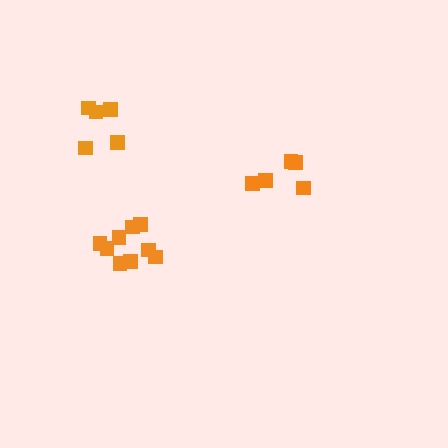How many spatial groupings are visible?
There are 3 spatial groupings.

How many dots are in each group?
Group 1: 5 dots, Group 2: 5 dots, Group 3: 9 dots (19 total).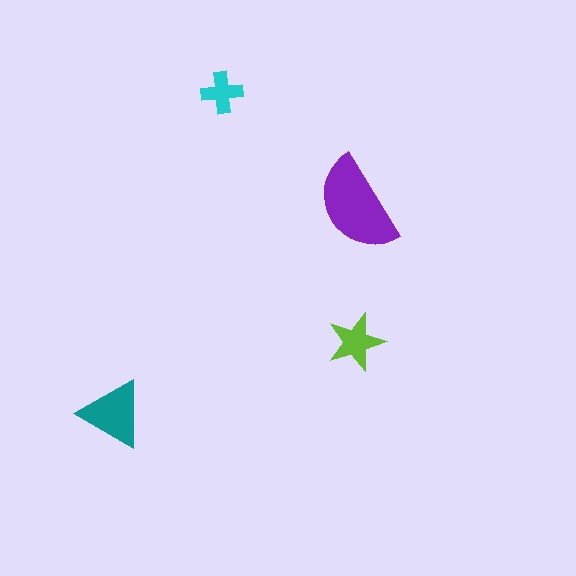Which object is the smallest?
The cyan cross.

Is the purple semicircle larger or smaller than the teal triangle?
Larger.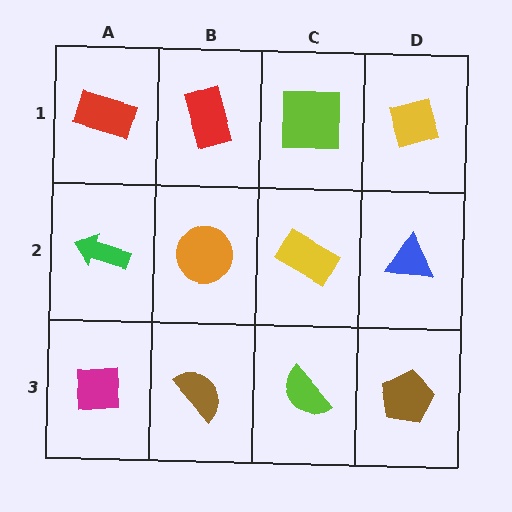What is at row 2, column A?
A green arrow.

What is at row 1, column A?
A red rectangle.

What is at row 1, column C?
A lime square.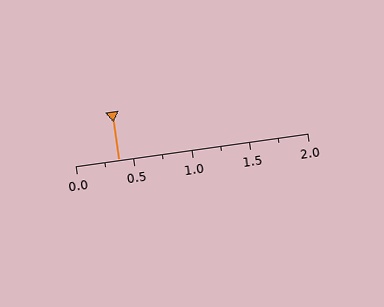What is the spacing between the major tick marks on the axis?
The major ticks are spaced 0.5 apart.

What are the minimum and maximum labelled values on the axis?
The axis runs from 0.0 to 2.0.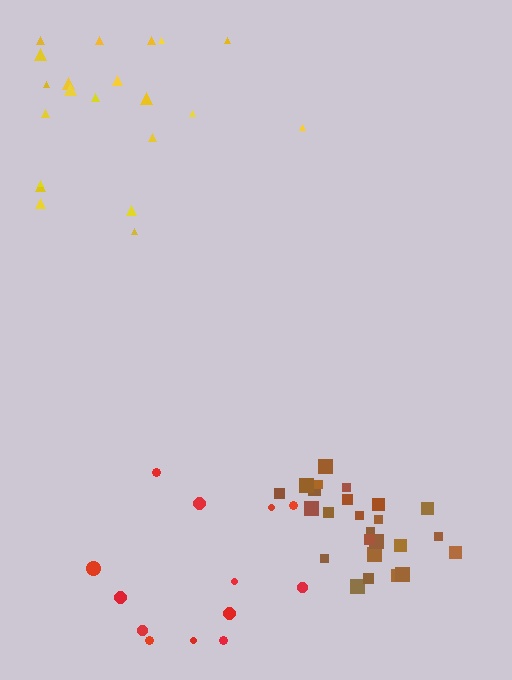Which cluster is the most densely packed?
Brown.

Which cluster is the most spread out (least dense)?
Red.